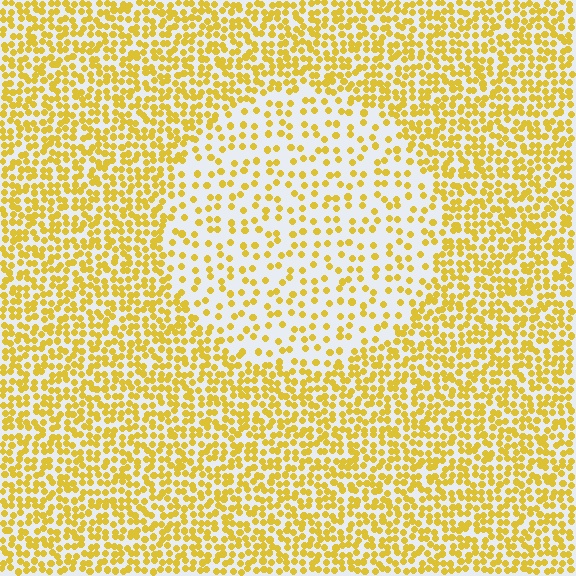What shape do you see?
I see a circle.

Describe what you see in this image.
The image contains small yellow elements arranged at two different densities. A circle-shaped region is visible where the elements are less densely packed than the surrounding area.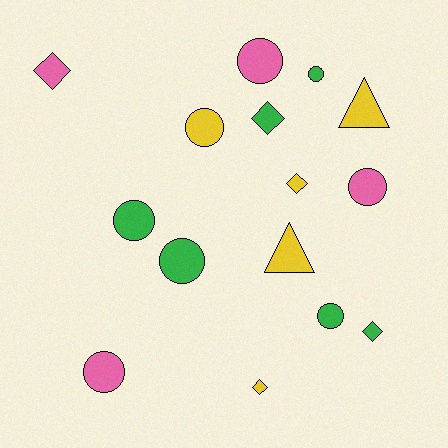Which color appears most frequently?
Green, with 6 objects.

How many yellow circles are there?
There is 1 yellow circle.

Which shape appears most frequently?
Circle, with 8 objects.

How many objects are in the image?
There are 15 objects.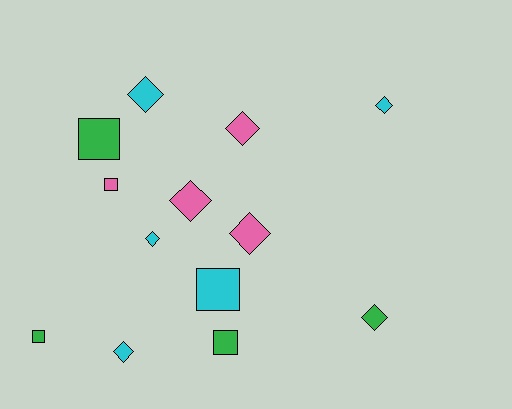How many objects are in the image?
There are 13 objects.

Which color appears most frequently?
Cyan, with 5 objects.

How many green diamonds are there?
There is 1 green diamond.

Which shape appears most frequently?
Diamond, with 8 objects.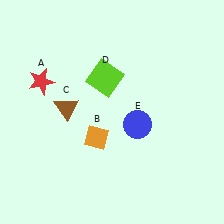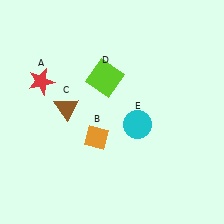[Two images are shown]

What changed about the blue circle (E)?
In Image 1, E is blue. In Image 2, it changed to cyan.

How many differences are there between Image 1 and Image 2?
There is 1 difference between the two images.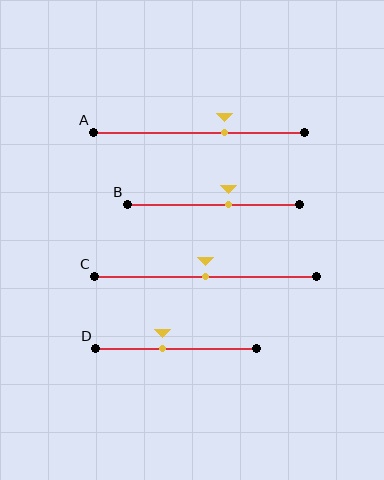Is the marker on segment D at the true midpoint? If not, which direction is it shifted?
No, the marker on segment D is shifted to the left by about 8% of the segment length.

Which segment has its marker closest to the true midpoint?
Segment C has its marker closest to the true midpoint.